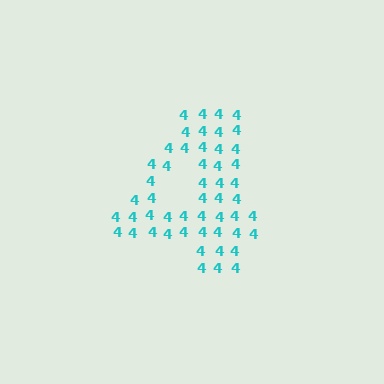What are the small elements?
The small elements are digit 4's.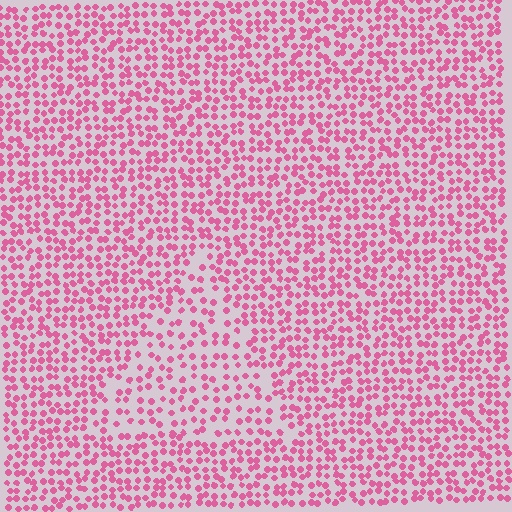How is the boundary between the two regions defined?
The boundary is defined by a change in element density (approximately 1.6x ratio). All elements are the same color, size, and shape.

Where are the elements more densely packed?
The elements are more densely packed outside the triangle boundary.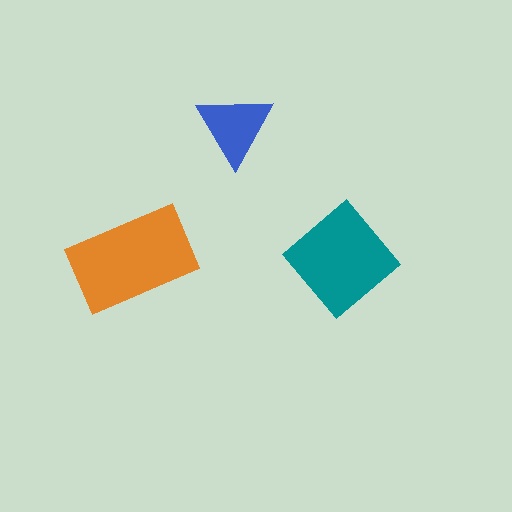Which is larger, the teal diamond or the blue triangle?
The teal diamond.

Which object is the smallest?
The blue triangle.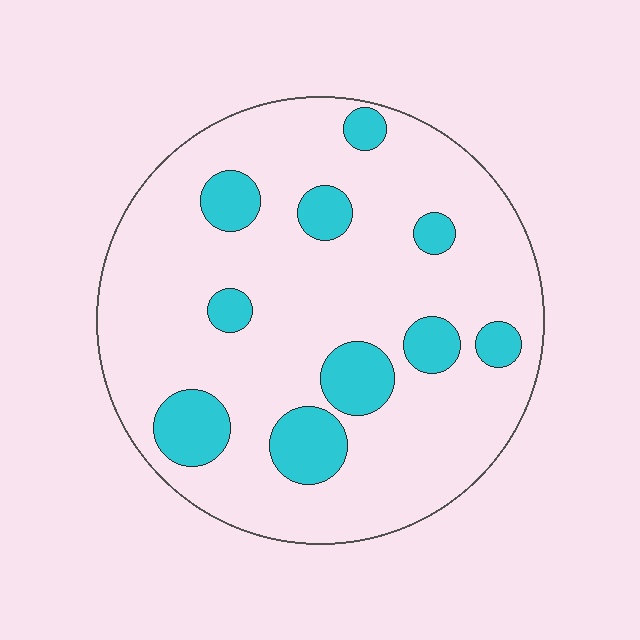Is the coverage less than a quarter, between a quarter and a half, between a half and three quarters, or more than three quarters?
Less than a quarter.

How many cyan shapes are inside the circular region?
10.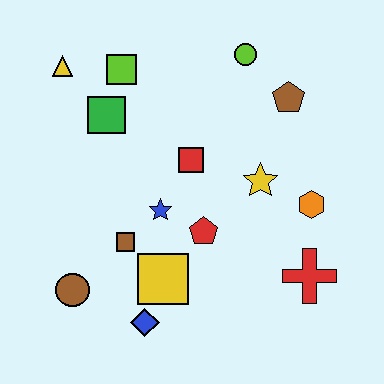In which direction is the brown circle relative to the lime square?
The brown circle is below the lime square.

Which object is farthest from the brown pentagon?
The brown circle is farthest from the brown pentagon.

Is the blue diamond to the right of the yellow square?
No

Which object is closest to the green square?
The lime square is closest to the green square.